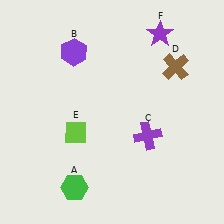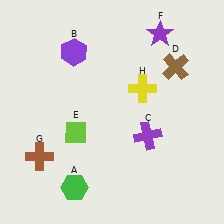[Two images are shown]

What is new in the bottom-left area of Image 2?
A brown cross (G) was added in the bottom-left area of Image 2.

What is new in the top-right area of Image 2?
A yellow cross (H) was added in the top-right area of Image 2.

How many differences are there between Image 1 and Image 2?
There are 2 differences between the two images.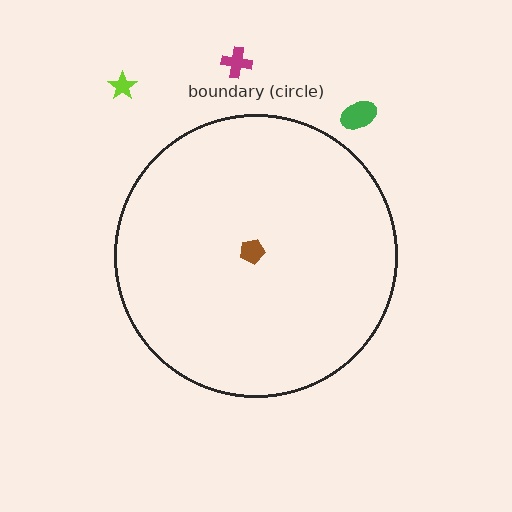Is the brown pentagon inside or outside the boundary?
Inside.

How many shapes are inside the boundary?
1 inside, 3 outside.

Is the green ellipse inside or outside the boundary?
Outside.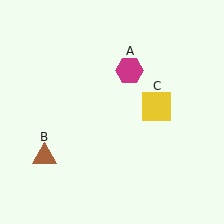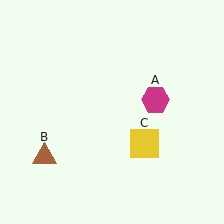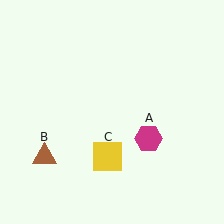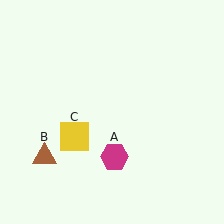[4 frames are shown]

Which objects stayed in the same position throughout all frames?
Brown triangle (object B) remained stationary.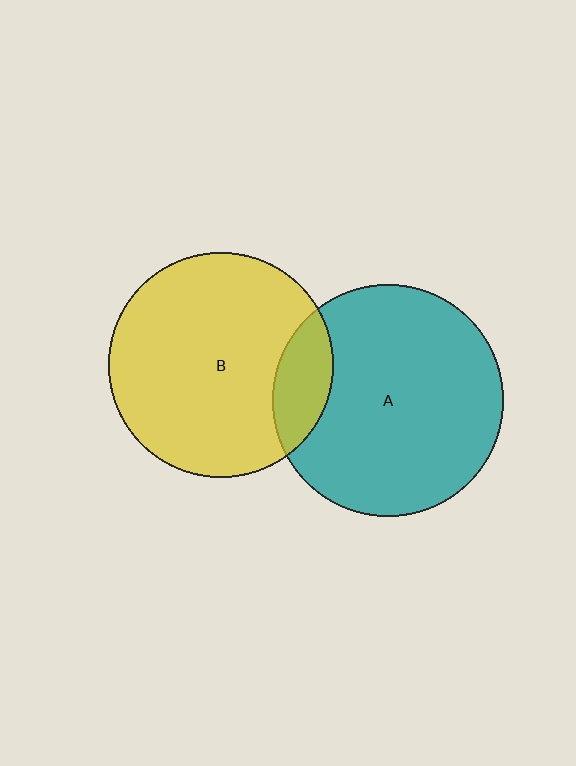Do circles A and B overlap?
Yes.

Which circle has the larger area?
Circle A (teal).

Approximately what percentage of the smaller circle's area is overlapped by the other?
Approximately 15%.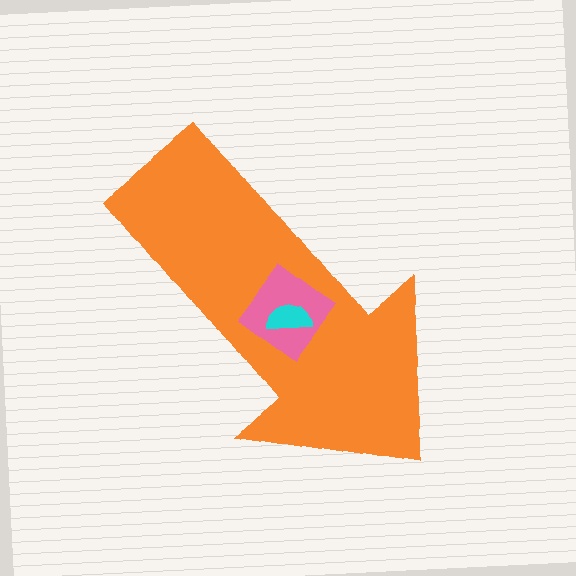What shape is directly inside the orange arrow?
The pink diamond.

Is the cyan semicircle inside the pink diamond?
Yes.